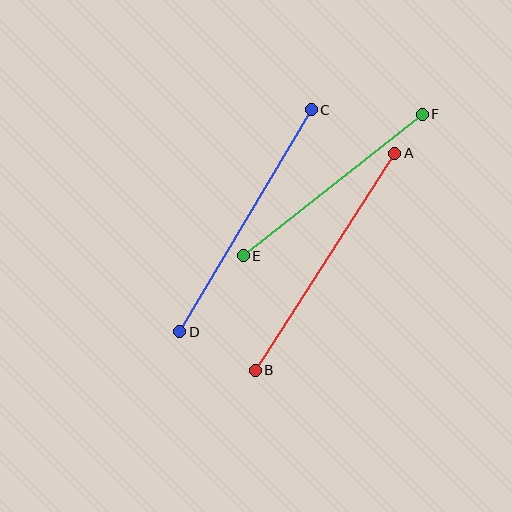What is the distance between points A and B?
The distance is approximately 258 pixels.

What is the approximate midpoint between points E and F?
The midpoint is at approximately (333, 185) pixels.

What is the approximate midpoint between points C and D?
The midpoint is at approximately (246, 221) pixels.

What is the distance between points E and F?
The distance is approximately 228 pixels.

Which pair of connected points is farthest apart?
Points A and B are farthest apart.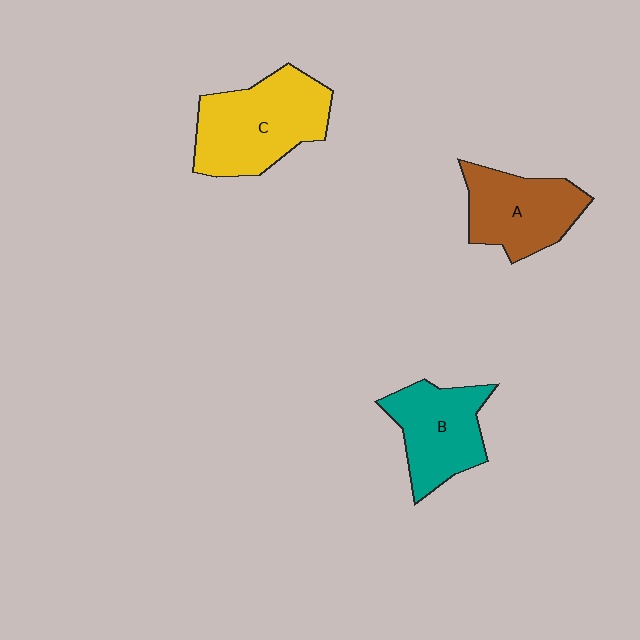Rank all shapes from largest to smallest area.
From largest to smallest: C (yellow), A (brown), B (teal).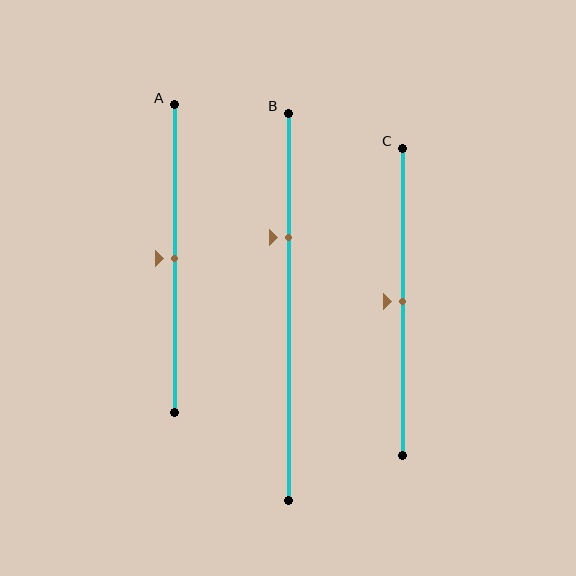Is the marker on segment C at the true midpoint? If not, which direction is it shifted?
Yes, the marker on segment C is at the true midpoint.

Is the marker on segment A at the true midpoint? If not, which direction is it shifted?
Yes, the marker on segment A is at the true midpoint.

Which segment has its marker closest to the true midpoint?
Segment A has its marker closest to the true midpoint.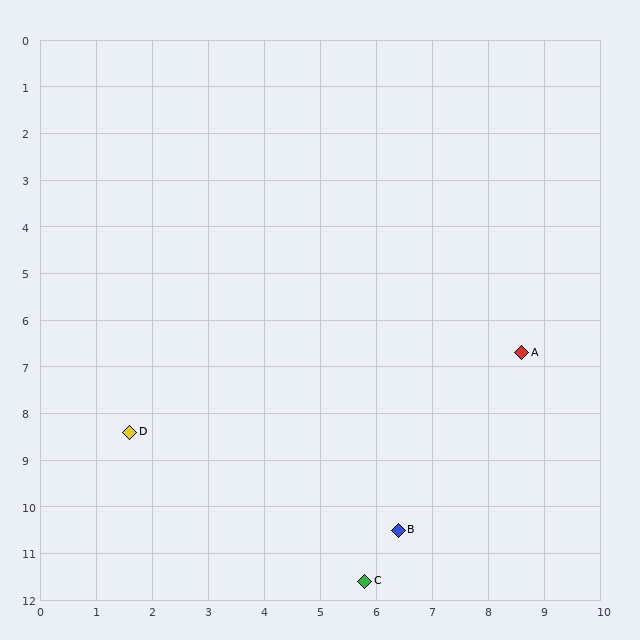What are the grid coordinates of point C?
Point C is at approximately (5.8, 11.6).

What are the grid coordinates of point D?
Point D is at approximately (1.6, 8.4).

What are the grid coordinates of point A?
Point A is at approximately (8.6, 6.7).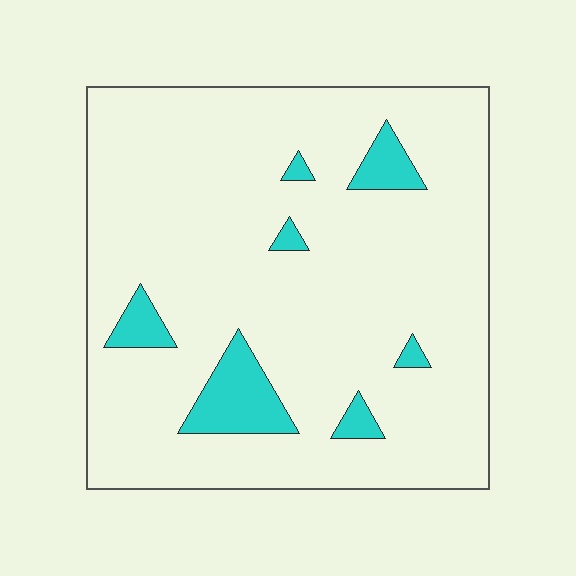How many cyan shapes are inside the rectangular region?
7.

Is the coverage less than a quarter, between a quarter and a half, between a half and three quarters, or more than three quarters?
Less than a quarter.